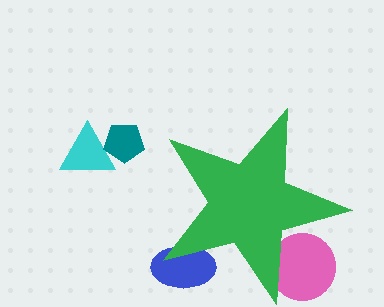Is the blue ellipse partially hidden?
Yes, the blue ellipse is partially hidden behind the green star.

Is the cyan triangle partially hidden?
No, the cyan triangle is fully visible.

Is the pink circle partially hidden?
Yes, the pink circle is partially hidden behind the green star.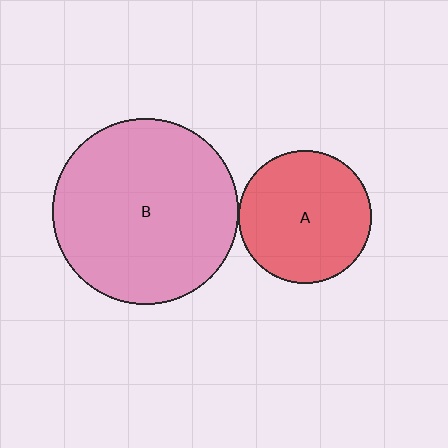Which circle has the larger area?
Circle B (pink).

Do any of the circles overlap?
No, none of the circles overlap.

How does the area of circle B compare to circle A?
Approximately 2.0 times.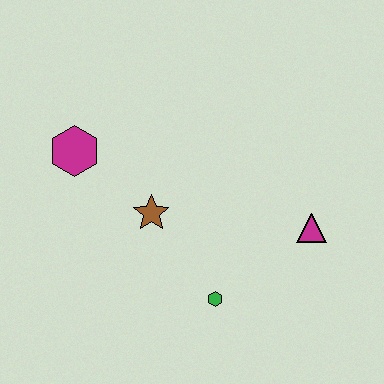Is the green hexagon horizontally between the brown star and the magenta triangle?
Yes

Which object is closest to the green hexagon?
The brown star is closest to the green hexagon.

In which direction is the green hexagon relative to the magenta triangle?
The green hexagon is to the left of the magenta triangle.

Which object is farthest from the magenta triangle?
The magenta hexagon is farthest from the magenta triangle.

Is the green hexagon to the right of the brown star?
Yes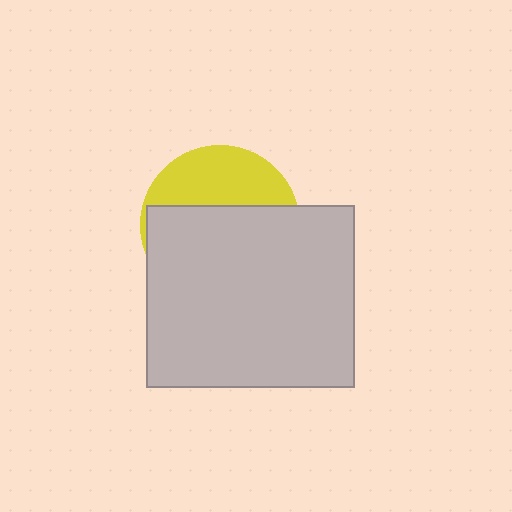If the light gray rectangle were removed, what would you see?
You would see the complete yellow circle.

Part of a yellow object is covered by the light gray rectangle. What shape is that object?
It is a circle.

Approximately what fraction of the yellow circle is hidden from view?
Roughly 64% of the yellow circle is hidden behind the light gray rectangle.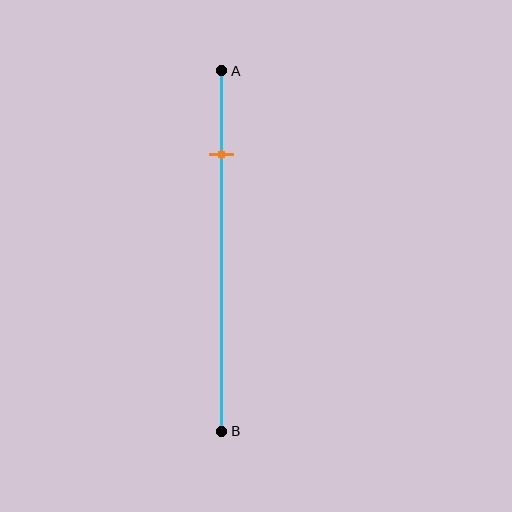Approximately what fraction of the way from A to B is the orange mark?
The orange mark is approximately 25% of the way from A to B.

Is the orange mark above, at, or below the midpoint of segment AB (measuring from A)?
The orange mark is above the midpoint of segment AB.